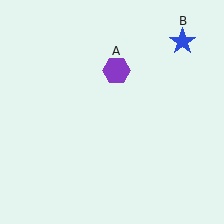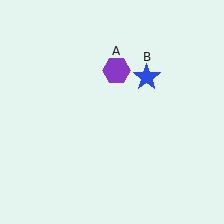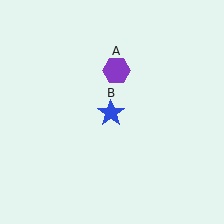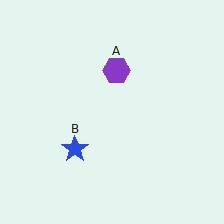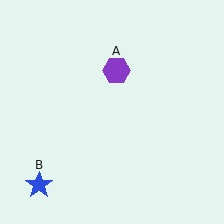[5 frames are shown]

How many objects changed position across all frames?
1 object changed position: blue star (object B).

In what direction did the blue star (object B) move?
The blue star (object B) moved down and to the left.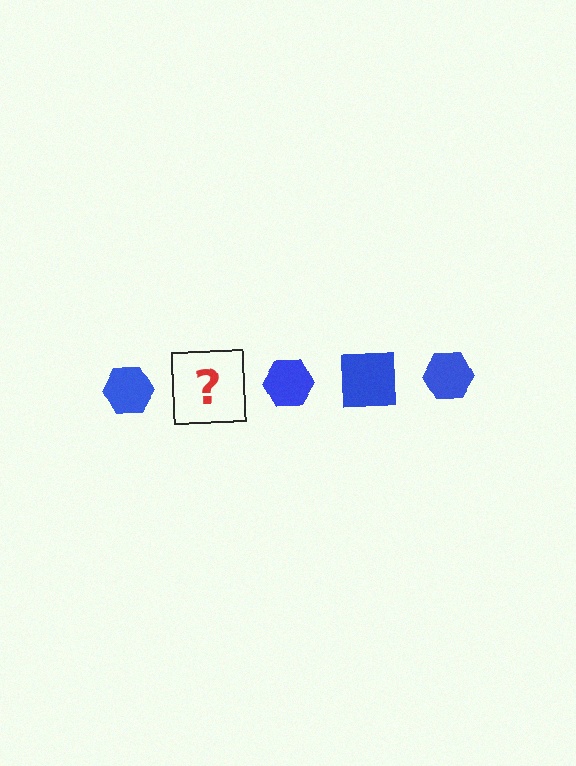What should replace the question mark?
The question mark should be replaced with a blue square.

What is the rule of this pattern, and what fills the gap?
The rule is that the pattern cycles through hexagon, square shapes in blue. The gap should be filled with a blue square.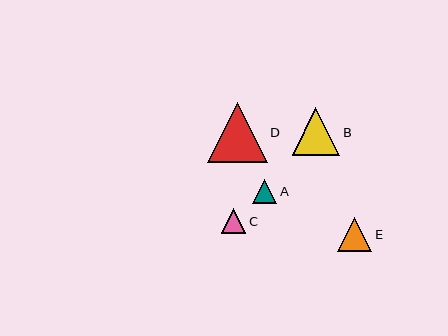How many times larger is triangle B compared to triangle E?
Triangle B is approximately 1.4 times the size of triangle E.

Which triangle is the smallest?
Triangle A is the smallest with a size of approximately 24 pixels.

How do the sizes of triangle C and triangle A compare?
Triangle C and triangle A are approximately the same size.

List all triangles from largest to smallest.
From largest to smallest: D, B, E, C, A.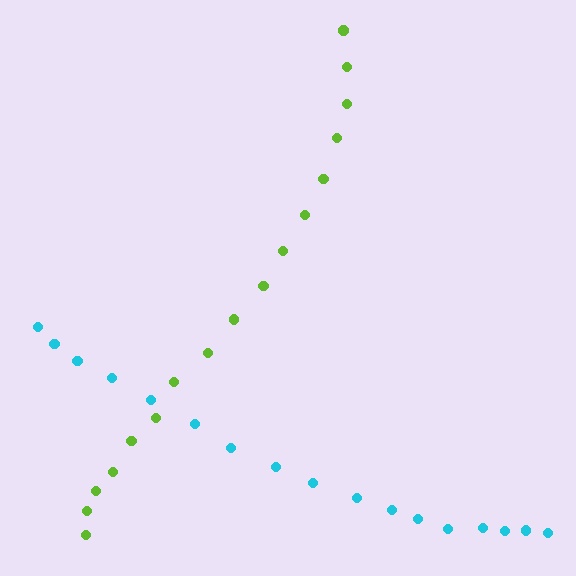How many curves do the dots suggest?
There are 2 distinct paths.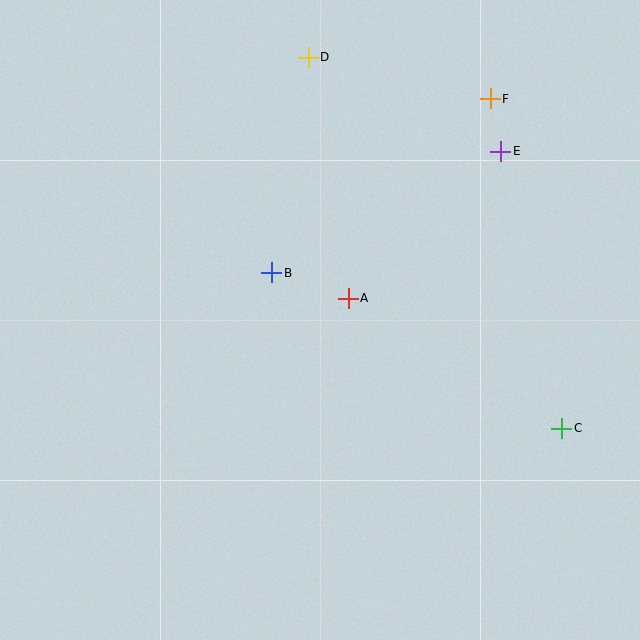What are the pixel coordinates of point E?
Point E is at (501, 151).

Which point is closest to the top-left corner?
Point D is closest to the top-left corner.